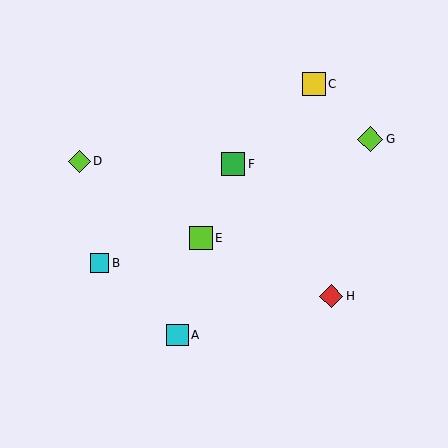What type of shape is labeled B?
Shape B is a cyan square.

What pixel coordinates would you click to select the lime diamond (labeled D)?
Click at (79, 161) to select the lime diamond D.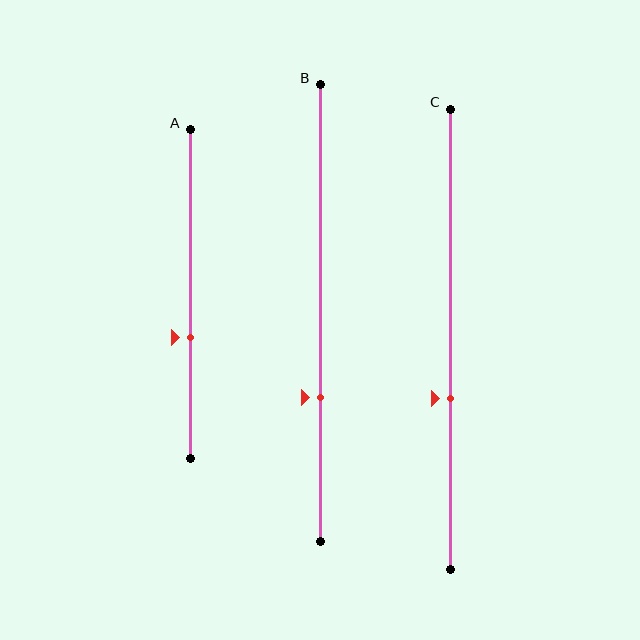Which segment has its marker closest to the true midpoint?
Segment C has its marker closest to the true midpoint.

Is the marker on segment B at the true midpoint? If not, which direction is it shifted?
No, the marker on segment B is shifted downward by about 18% of the segment length.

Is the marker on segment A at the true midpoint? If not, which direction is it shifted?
No, the marker on segment A is shifted downward by about 13% of the segment length.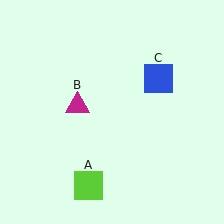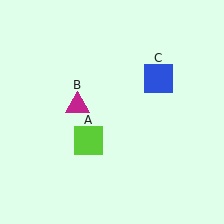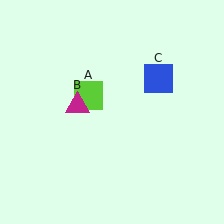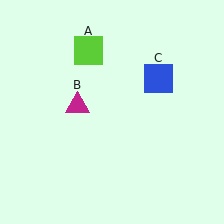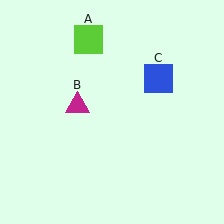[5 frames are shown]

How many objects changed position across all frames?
1 object changed position: lime square (object A).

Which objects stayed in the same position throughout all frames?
Magenta triangle (object B) and blue square (object C) remained stationary.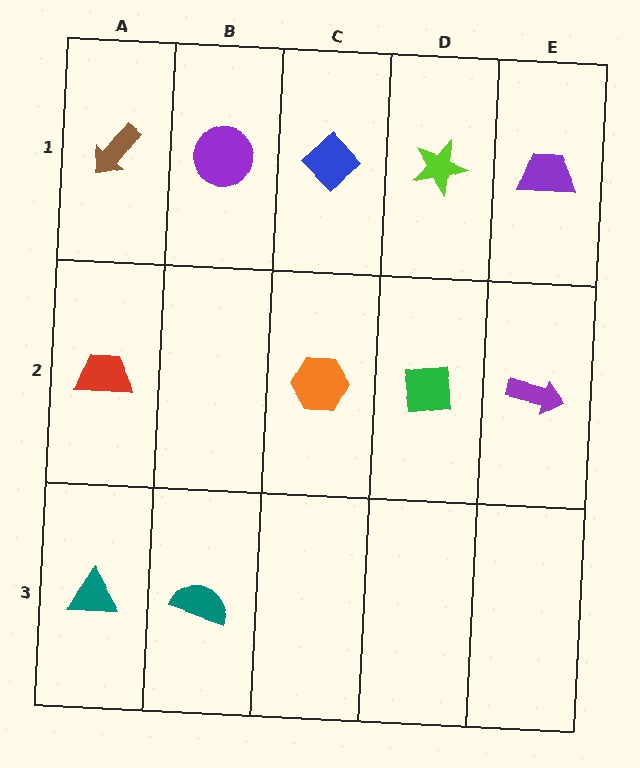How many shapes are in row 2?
4 shapes.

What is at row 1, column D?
A lime star.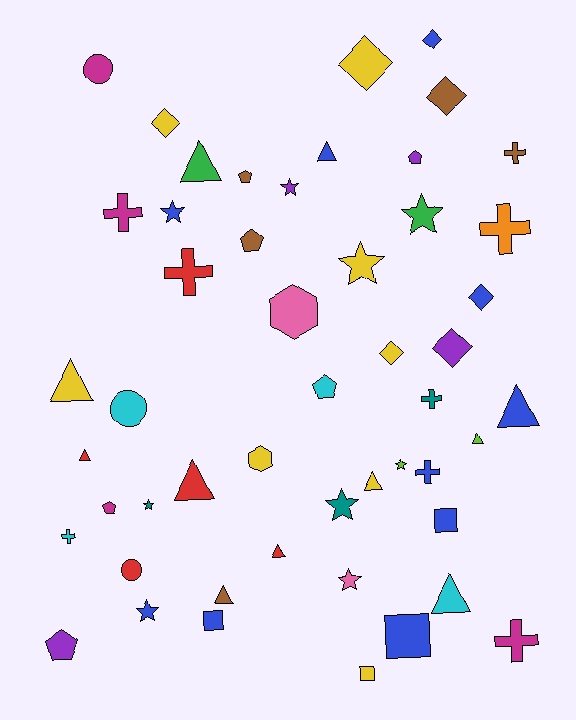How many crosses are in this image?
There are 8 crosses.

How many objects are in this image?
There are 50 objects.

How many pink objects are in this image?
There are 2 pink objects.